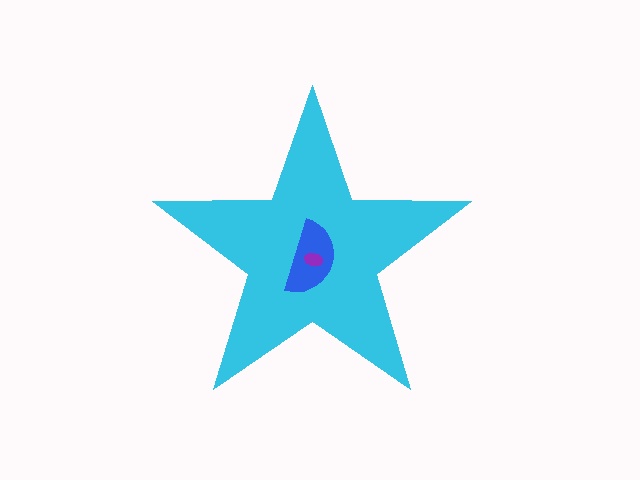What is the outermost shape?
The cyan star.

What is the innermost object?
The purple ellipse.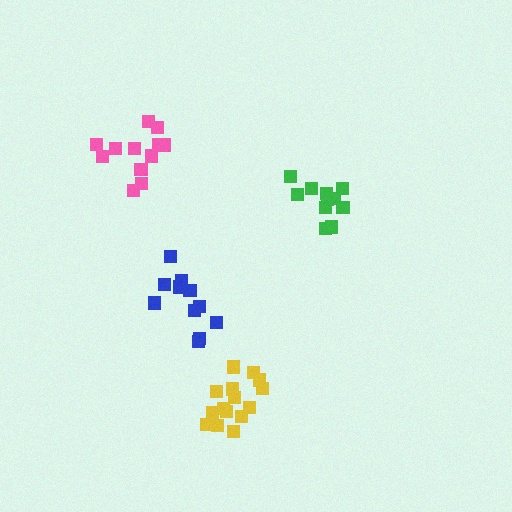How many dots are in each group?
Group 1: 11 dots, Group 2: 15 dots, Group 3: 11 dots, Group 4: 12 dots (49 total).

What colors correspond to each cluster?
The clusters are colored: blue, yellow, green, pink.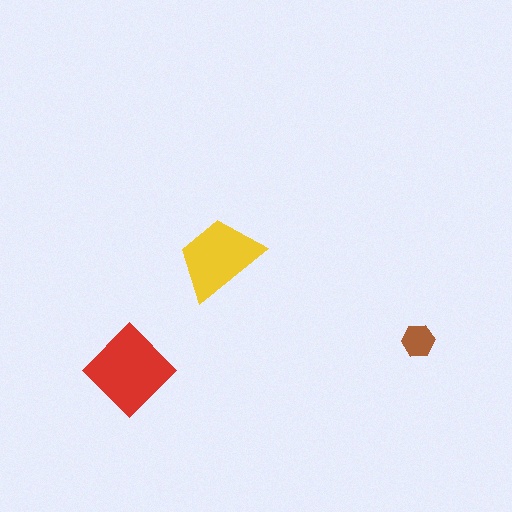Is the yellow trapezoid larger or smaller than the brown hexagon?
Larger.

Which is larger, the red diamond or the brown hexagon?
The red diamond.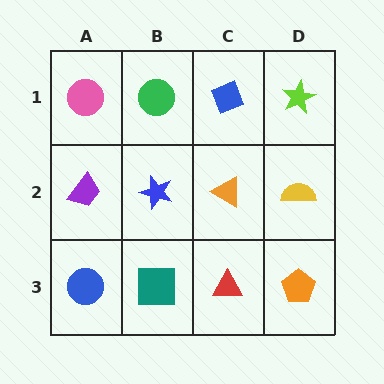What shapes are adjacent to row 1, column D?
A yellow semicircle (row 2, column D), a blue diamond (row 1, column C).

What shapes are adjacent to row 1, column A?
A purple trapezoid (row 2, column A), a green circle (row 1, column B).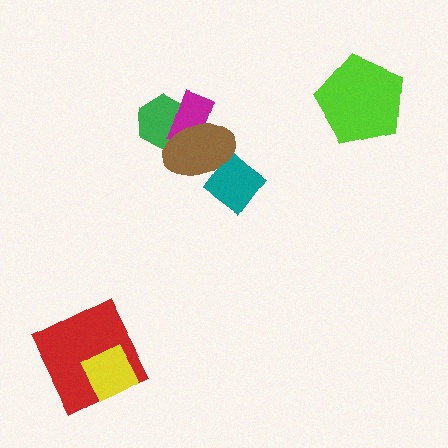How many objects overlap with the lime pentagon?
0 objects overlap with the lime pentagon.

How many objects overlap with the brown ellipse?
3 objects overlap with the brown ellipse.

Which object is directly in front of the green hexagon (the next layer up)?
The magenta rectangle is directly in front of the green hexagon.